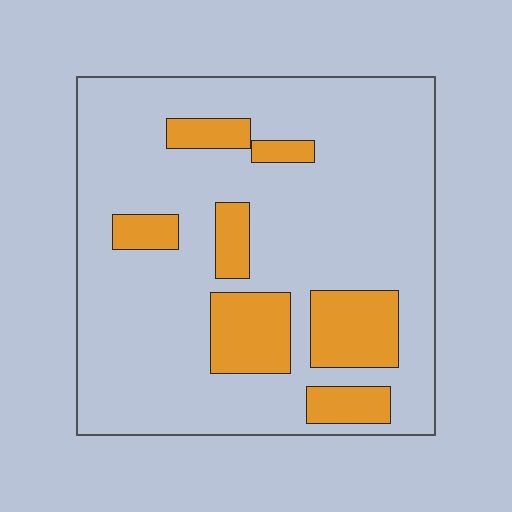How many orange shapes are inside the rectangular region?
7.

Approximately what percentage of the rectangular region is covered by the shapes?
Approximately 20%.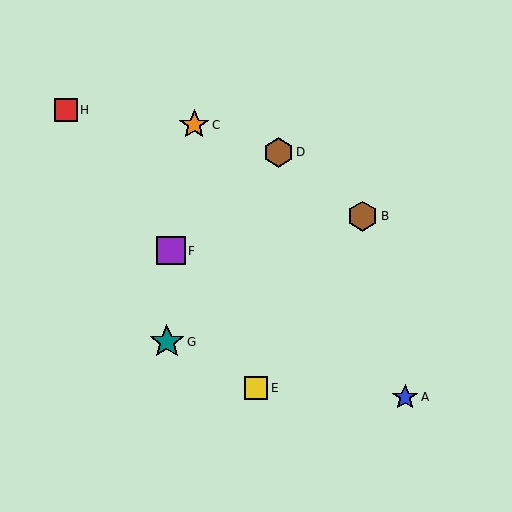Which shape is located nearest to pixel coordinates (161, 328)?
The teal star (labeled G) at (167, 342) is nearest to that location.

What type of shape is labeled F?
Shape F is a purple square.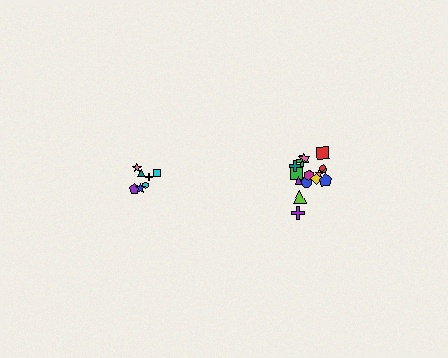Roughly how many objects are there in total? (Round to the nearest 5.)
Roughly 25 objects in total.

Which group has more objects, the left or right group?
The right group.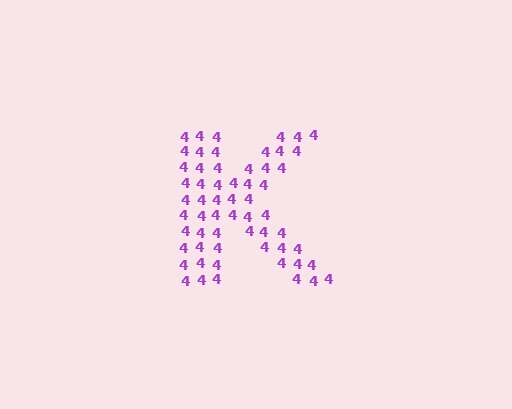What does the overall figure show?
The overall figure shows the letter K.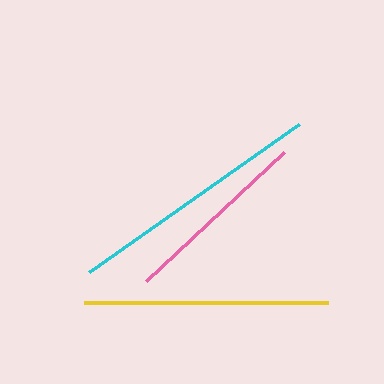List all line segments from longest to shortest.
From longest to shortest: cyan, yellow, pink.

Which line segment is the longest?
The cyan line is the longest at approximately 257 pixels.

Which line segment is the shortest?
The pink line is the shortest at approximately 189 pixels.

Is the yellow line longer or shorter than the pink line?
The yellow line is longer than the pink line.